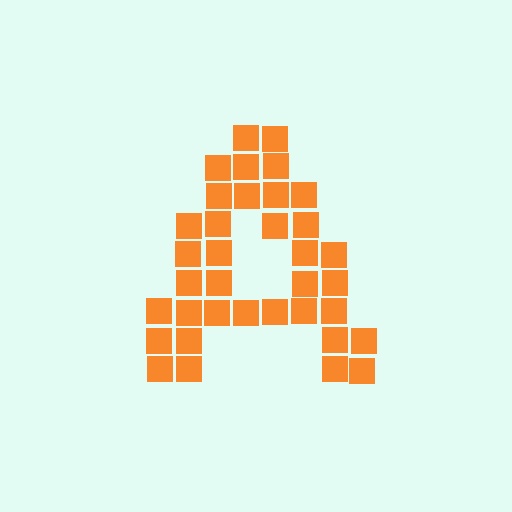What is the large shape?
The large shape is the letter A.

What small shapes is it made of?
It is made of small squares.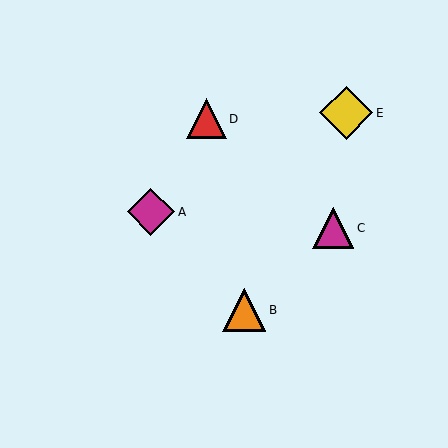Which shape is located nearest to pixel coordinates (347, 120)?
The yellow diamond (labeled E) at (346, 113) is nearest to that location.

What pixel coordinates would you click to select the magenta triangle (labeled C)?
Click at (333, 228) to select the magenta triangle C.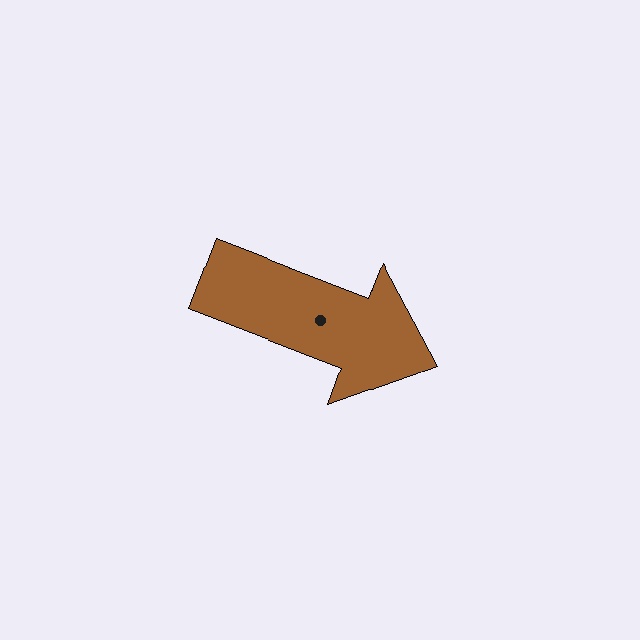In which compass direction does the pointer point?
East.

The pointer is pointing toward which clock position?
Roughly 4 o'clock.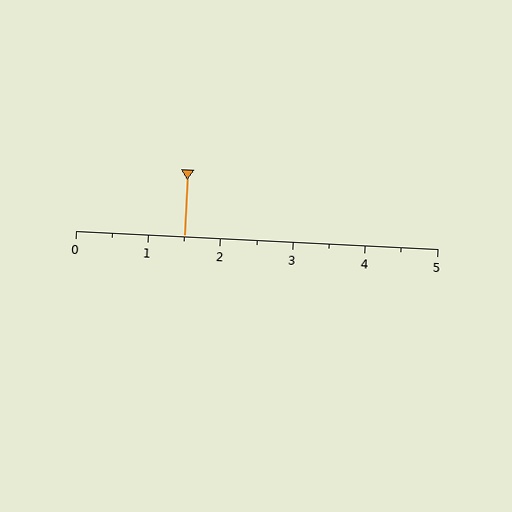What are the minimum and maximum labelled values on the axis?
The axis runs from 0 to 5.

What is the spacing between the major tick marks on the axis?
The major ticks are spaced 1 apart.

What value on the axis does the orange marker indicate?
The marker indicates approximately 1.5.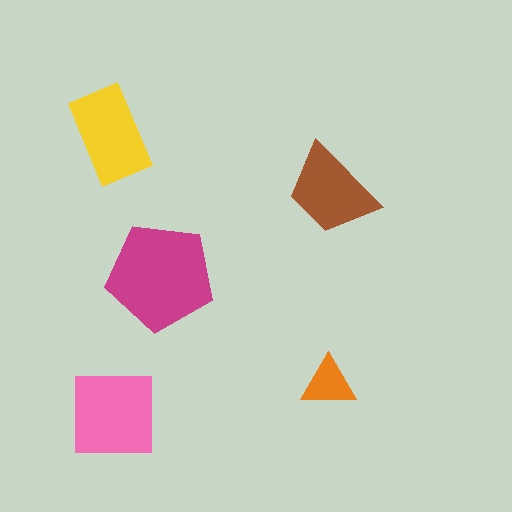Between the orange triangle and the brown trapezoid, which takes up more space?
The brown trapezoid.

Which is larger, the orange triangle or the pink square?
The pink square.